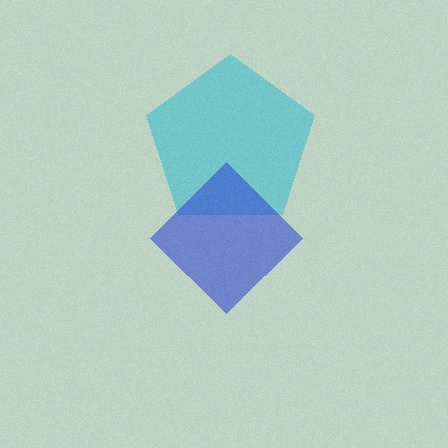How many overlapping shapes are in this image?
There are 2 overlapping shapes in the image.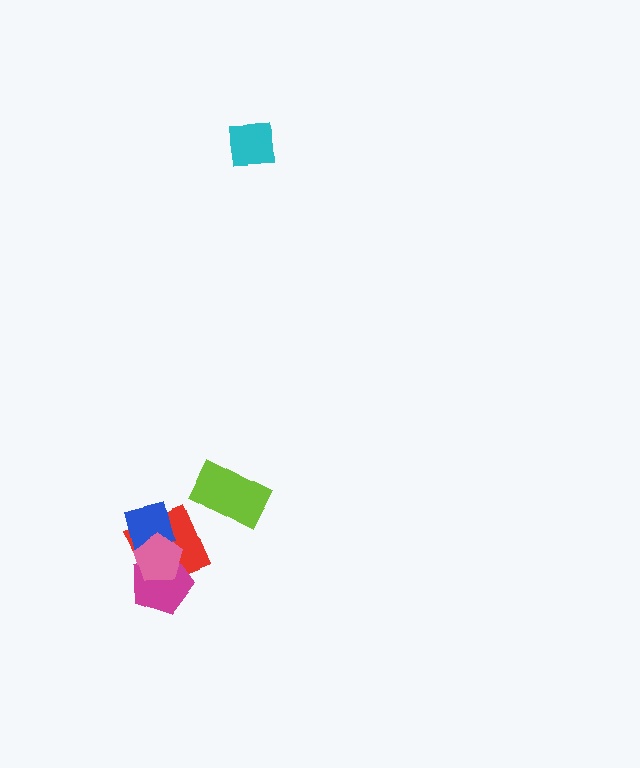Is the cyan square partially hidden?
No, no other shape covers it.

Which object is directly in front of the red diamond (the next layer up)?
The magenta pentagon is directly in front of the red diamond.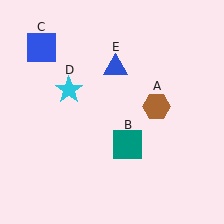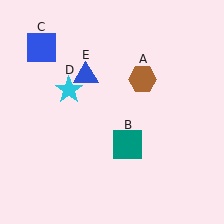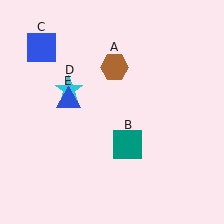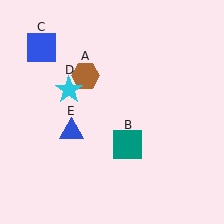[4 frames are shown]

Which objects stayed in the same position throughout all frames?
Teal square (object B) and blue square (object C) and cyan star (object D) remained stationary.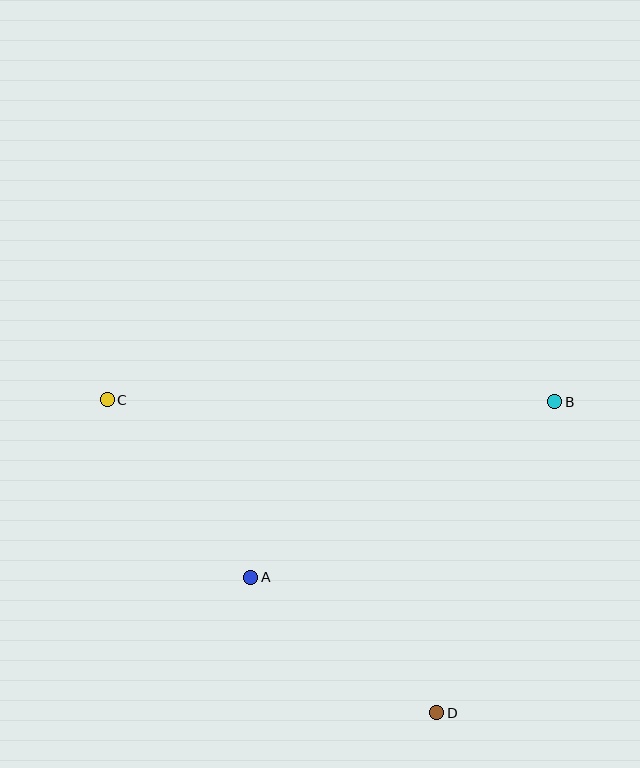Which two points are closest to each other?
Points A and C are closest to each other.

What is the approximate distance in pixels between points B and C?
The distance between B and C is approximately 448 pixels.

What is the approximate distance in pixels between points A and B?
The distance between A and B is approximately 351 pixels.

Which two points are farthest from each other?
Points C and D are farthest from each other.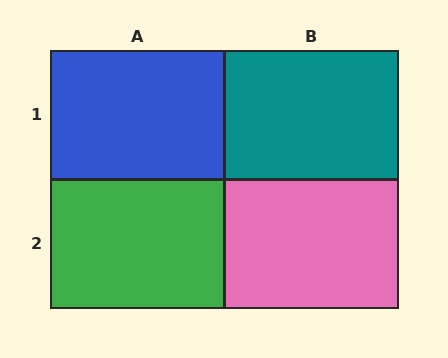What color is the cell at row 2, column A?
Green.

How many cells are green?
1 cell is green.